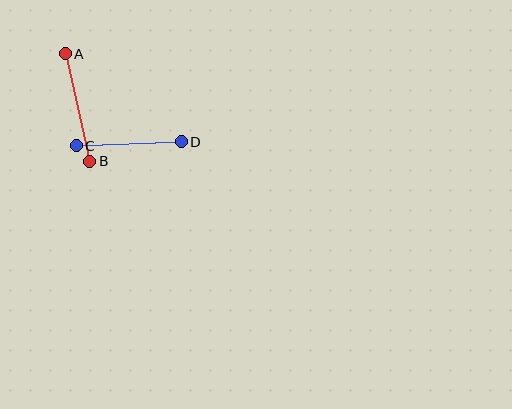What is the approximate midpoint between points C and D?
The midpoint is at approximately (129, 144) pixels.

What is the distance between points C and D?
The distance is approximately 105 pixels.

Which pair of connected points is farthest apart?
Points A and B are farthest apart.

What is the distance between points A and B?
The distance is approximately 110 pixels.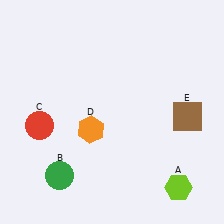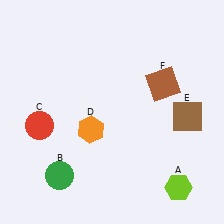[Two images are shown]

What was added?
A brown square (F) was added in Image 2.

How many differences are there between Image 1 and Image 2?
There is 1 difference between the two images.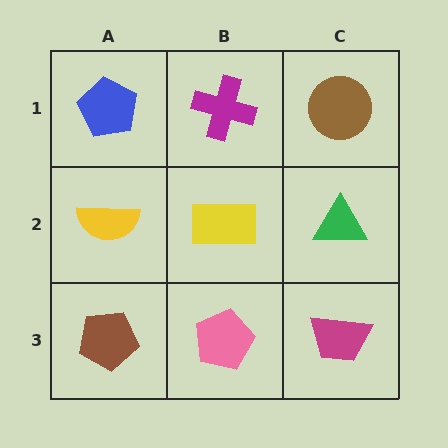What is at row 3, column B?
A pink pentagon.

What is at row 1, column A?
A blue pentagon.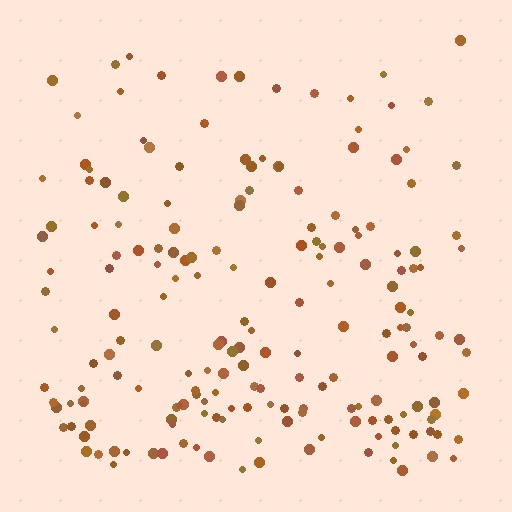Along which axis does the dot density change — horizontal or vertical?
Vertical.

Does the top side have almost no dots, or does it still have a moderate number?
Still a moderate number, just noticeably fewer than the bottom.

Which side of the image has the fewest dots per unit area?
The top.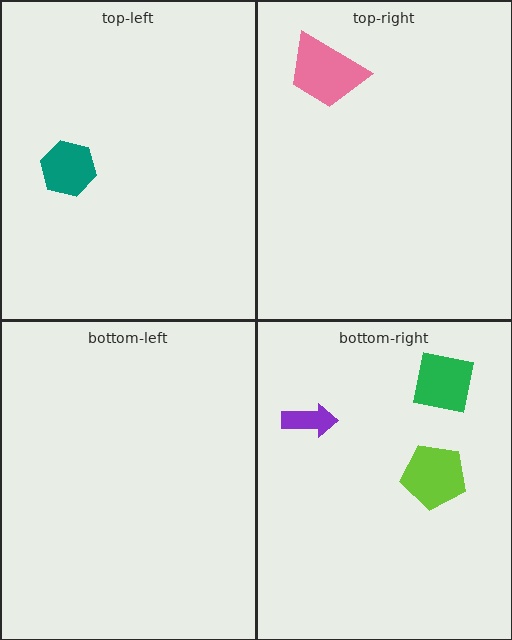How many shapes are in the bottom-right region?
3.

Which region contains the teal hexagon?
The top-left region.